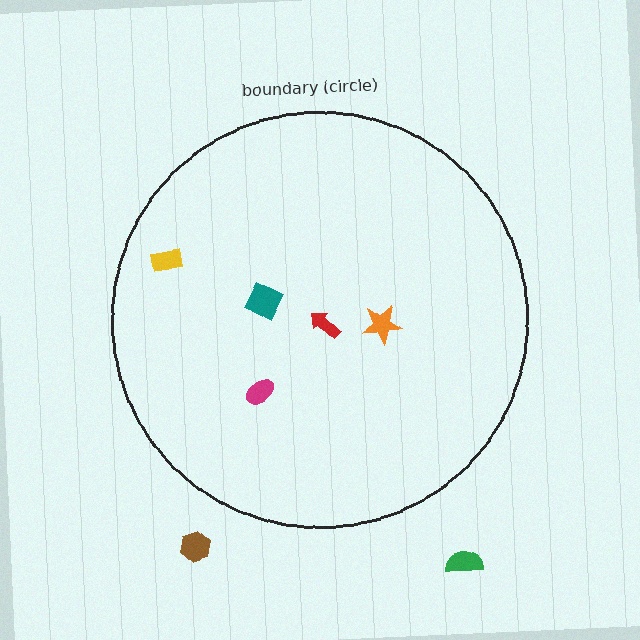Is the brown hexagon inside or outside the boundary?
Outside.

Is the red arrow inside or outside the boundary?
Inside.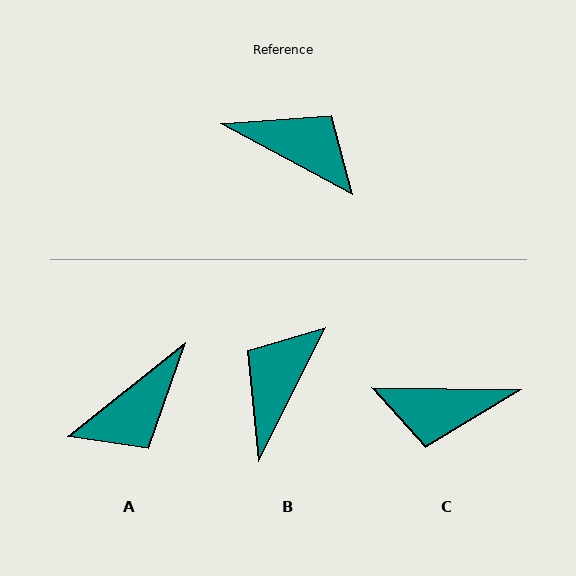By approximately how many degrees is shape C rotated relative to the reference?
Approximately 153 degrees clockwise.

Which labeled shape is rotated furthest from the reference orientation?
C, about 153 degrees away.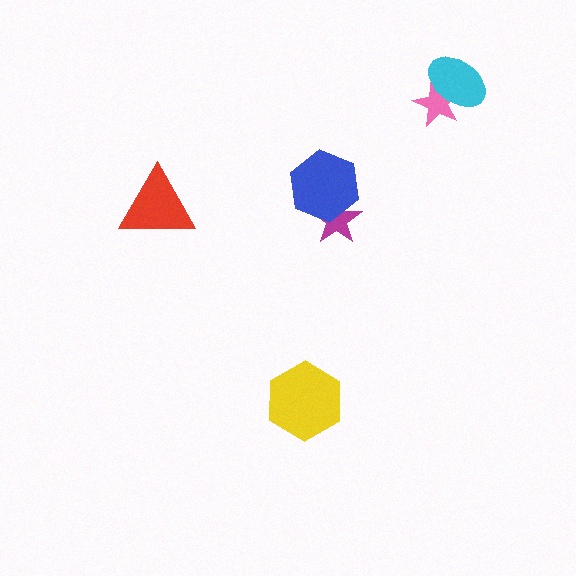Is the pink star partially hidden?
Yes, it is partially covered by another shape.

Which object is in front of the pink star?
The cyan ellipse is in front of the pink star.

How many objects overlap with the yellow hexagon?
0 objects overlap with the yellow hexagon.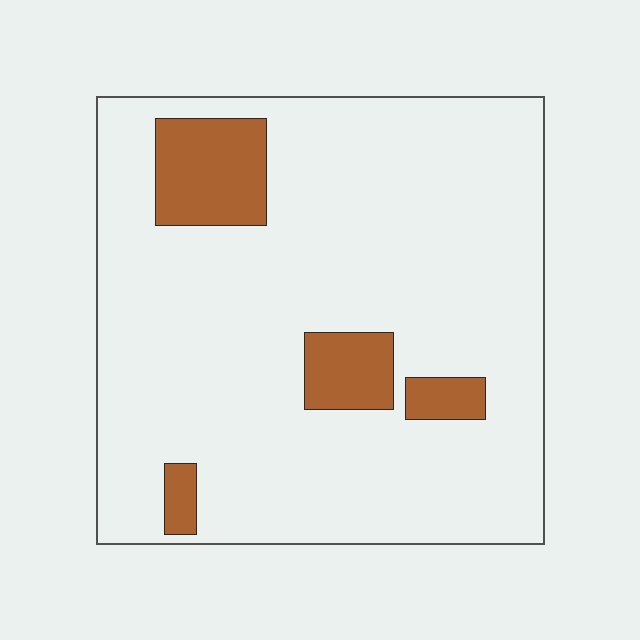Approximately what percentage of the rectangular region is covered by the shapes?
Approximately 10%.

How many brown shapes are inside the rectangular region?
4.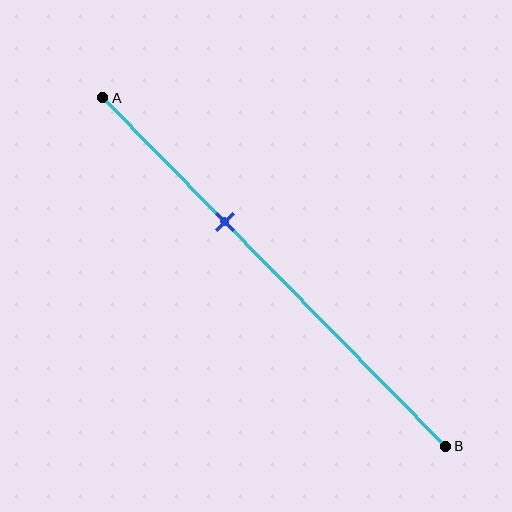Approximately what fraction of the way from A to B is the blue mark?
The blue mark is approximately 35% of the way from A to B.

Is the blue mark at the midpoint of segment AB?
No, the mark is at about 35% from A, not at the 50% midpoint.